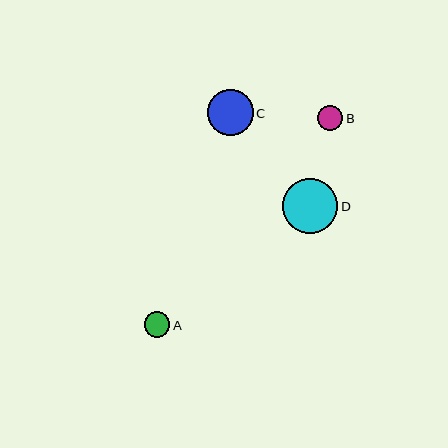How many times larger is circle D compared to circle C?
Circle D is approximately 1.2 times the size of circle C.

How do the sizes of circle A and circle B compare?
Circle A and circle B are approximately the same size.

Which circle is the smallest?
Circle B is the smallest with a size of approximately 25 pixels.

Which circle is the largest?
Circle D is the largest with a size of approximately 55 pixels.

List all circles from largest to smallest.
From largest to smallest: D, C, A, B.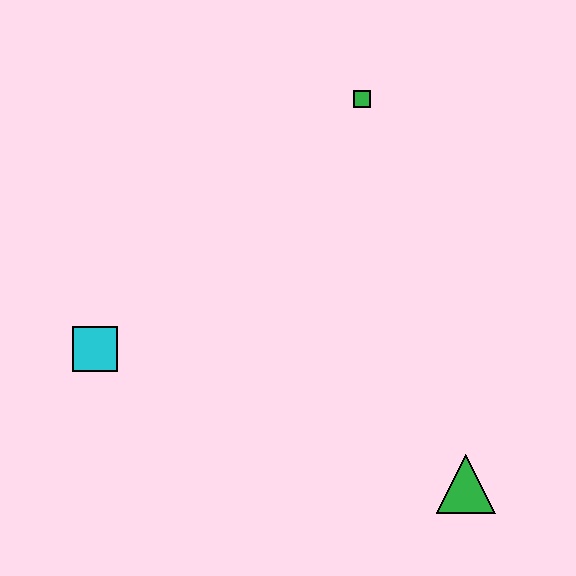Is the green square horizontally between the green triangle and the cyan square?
Yes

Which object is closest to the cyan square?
The green square is closest to the cyan square.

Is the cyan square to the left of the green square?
Yes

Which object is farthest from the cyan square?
The green triangle is farthest from the cyan square.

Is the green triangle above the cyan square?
No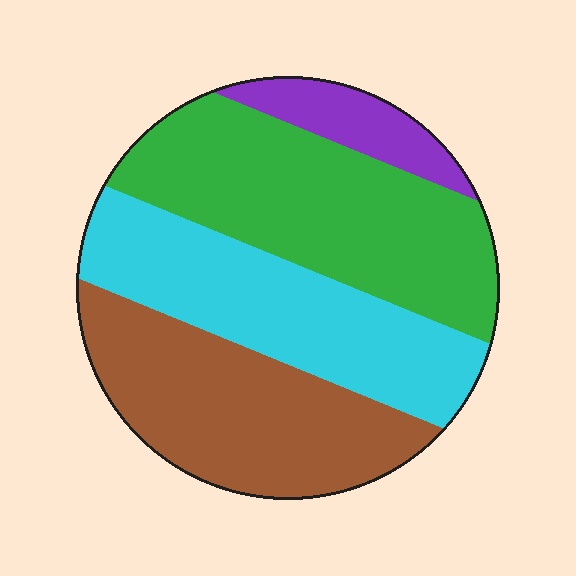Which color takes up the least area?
Purple, at roughly 10%.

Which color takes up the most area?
Green, at roughly 35%.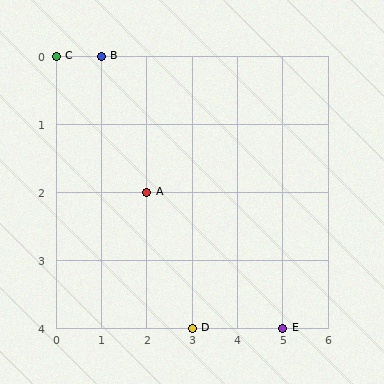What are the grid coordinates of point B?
Point B is at grid coordinates (1, 0).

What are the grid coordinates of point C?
Point C is at grid coordinates (0, 0).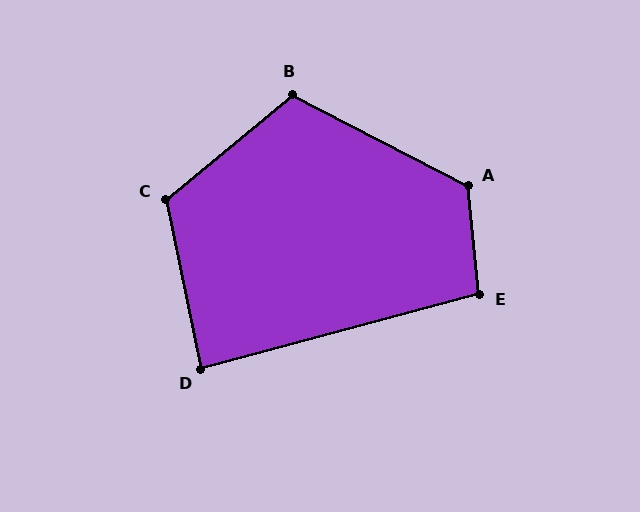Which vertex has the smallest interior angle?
D, at approximately 87 degrees.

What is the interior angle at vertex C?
Approximately 118 degrees (obtuse).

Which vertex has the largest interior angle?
A, at approximately 123 degrees.